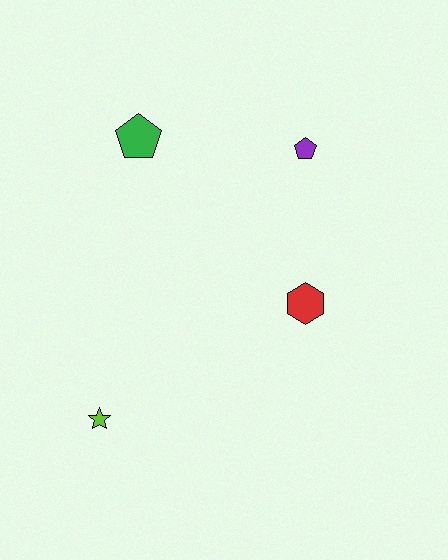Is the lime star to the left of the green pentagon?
Yes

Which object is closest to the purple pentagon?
The red hexagon is closest to the purple pentagon.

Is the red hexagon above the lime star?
Yes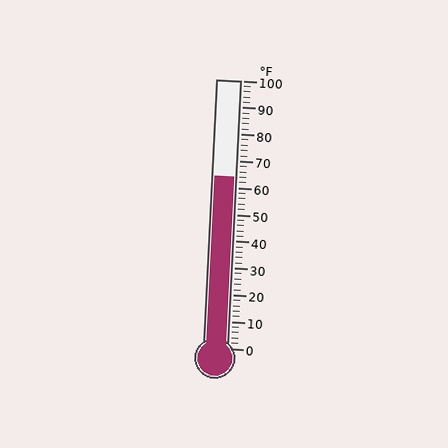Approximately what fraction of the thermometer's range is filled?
The thermometer is filled to approximately 65% of its range.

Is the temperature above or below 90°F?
The temperature is below 90°F.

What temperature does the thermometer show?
The thermometer shows approximately 64°F.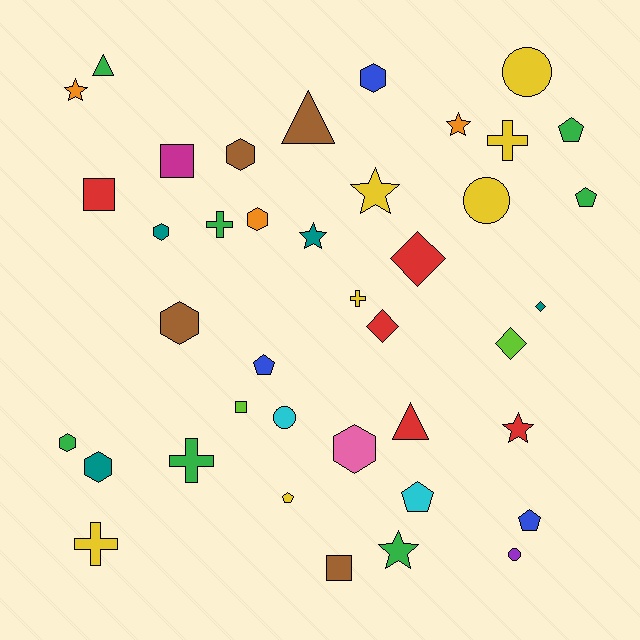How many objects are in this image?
There are 40 objects.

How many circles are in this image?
There are 4 circles.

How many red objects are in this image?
There are 5 red objects.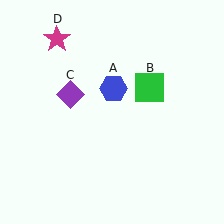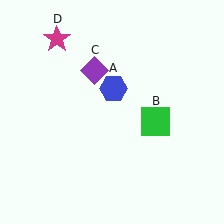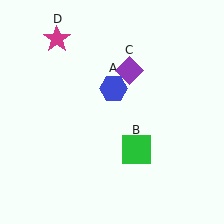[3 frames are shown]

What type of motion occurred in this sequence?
The green square (object B), purple diamond (object C) rotated clockwise around the center of the scene.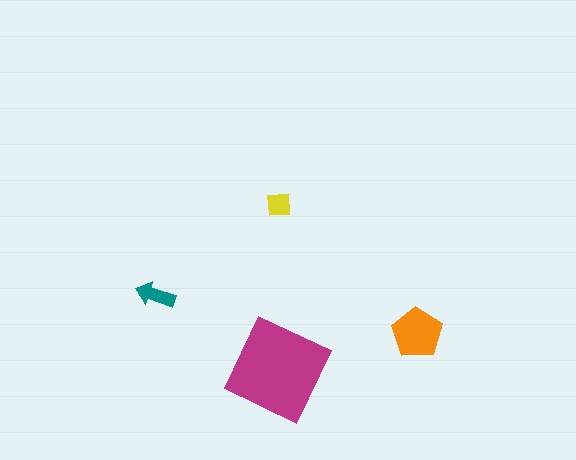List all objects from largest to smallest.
The magenta square, the orange pentagon, the teal arrow, the yellow square.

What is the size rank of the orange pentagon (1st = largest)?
2nd.